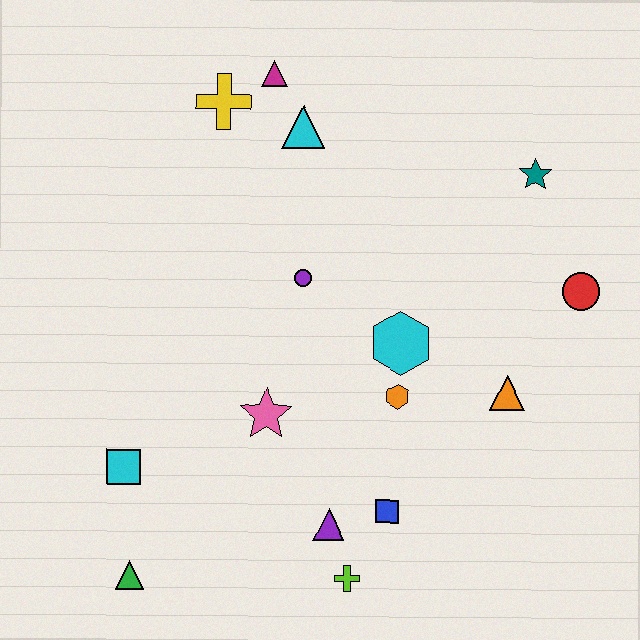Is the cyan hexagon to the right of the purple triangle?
Yes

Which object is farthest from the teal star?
The green triangle is farthest from the teal star.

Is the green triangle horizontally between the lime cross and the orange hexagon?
No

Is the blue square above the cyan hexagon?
No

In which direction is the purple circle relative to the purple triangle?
The purple circle is above the purple triangle.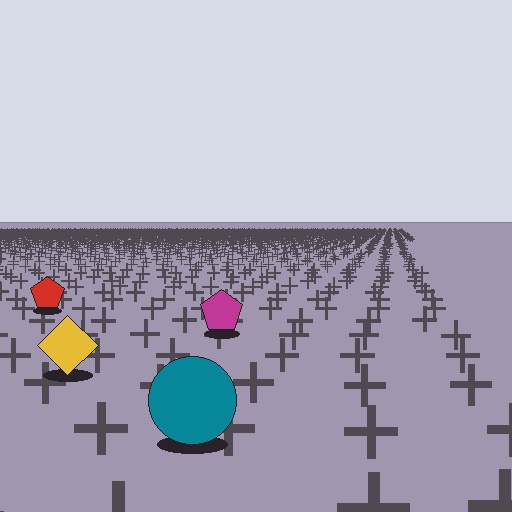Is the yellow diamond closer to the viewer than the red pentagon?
Yes. The yellow diamond is closer — you can tell from the texture gradient: the ground texture is coarser near it.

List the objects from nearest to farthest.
From nearest to farthest: the teal circle, the yellow diamond, the magenta pentagon, the red pentagon.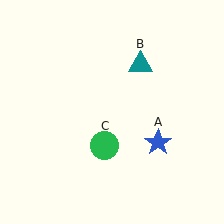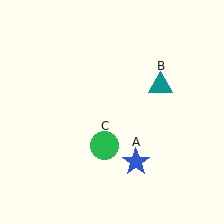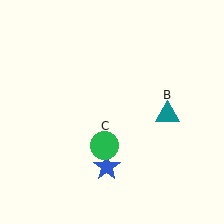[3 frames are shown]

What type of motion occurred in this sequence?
The blue star (object A), teal triangle (object B) rotated clockwise around the center of the scene.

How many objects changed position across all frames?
2 objects changed position: blue star (object A), teal triangle (object B).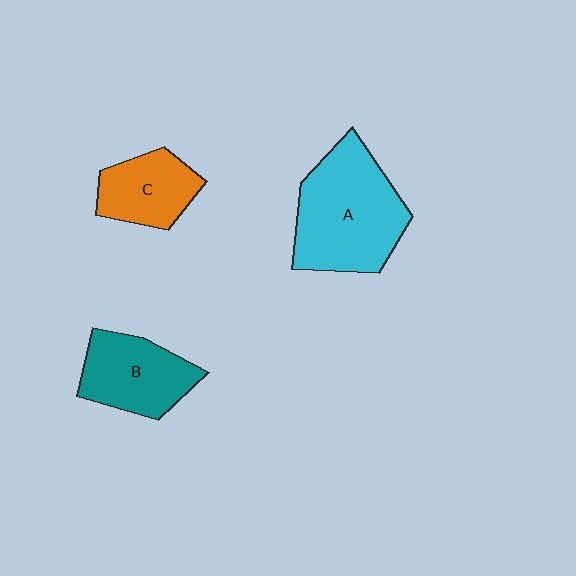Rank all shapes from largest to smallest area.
From largest to smallest: A (cyan), B (teal), C (orange).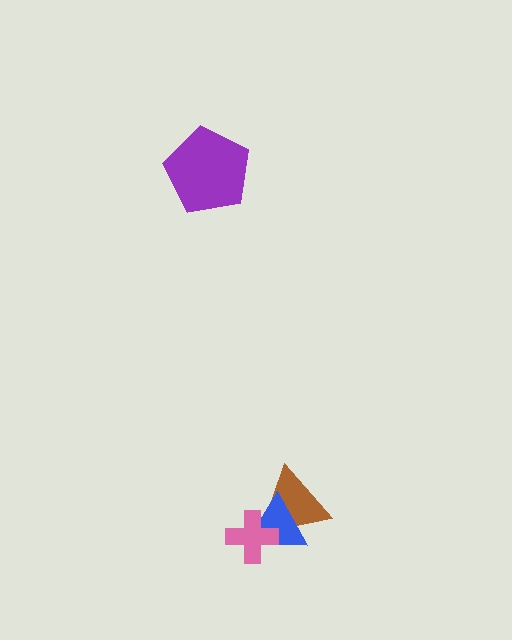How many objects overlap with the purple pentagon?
0 objects overlap with the purple pentagon.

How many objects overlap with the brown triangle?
2 objects overlap with the brown triangle.